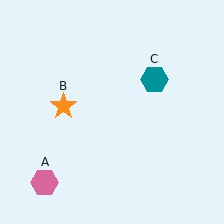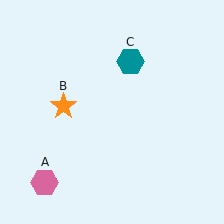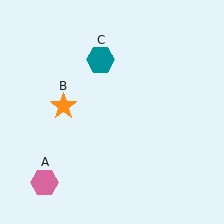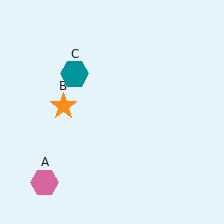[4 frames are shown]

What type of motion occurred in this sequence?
The teal hexagon (object C) rotated counterclockwise around the center of the scene.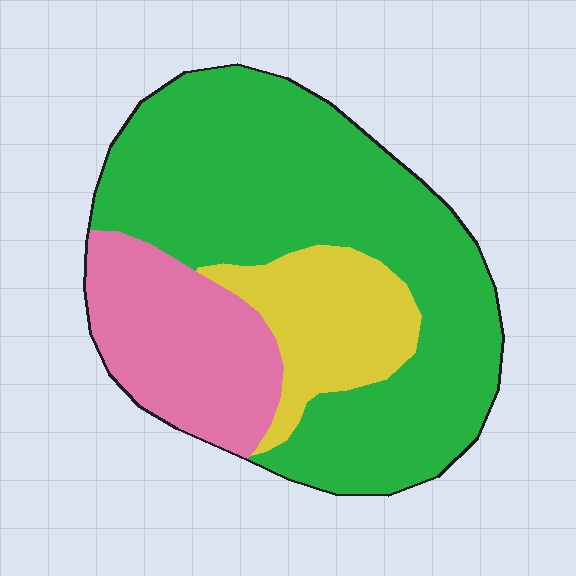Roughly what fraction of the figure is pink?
Pink takes up about one fifth (1/5) of the figure.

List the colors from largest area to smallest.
From largest to smallest: green, pink, yellow.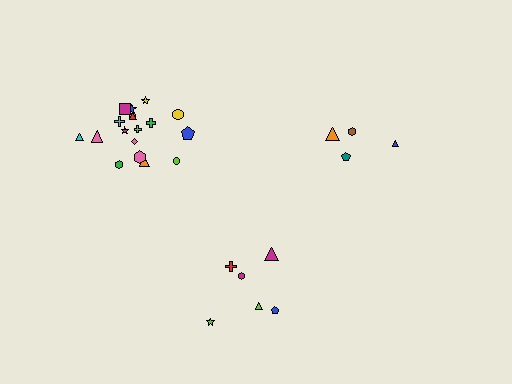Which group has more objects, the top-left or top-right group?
The top-left group.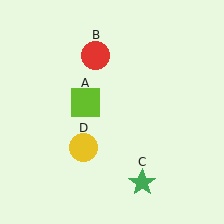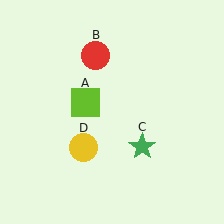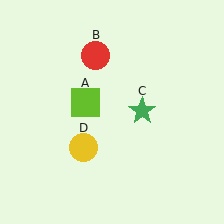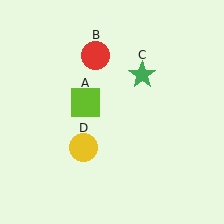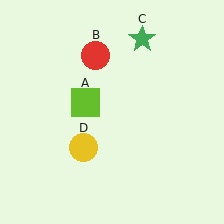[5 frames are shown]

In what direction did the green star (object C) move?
The green star (object C) moved up.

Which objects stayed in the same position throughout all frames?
Lime square (object A) and red circle (object B) and yellow circle (object D) remained stationary.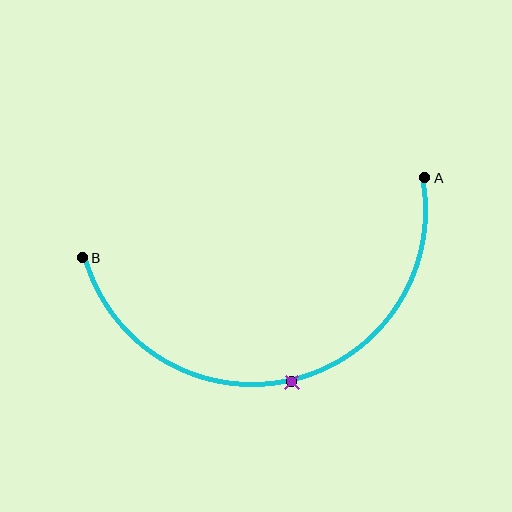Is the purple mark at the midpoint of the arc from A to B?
Yes. The purple mark lies on the arc at equal arc-length from both A and B — it is the arc midpoint.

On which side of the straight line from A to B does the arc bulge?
The arc bulges below the straight line connecting A and B.